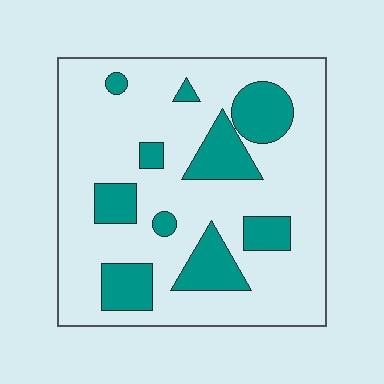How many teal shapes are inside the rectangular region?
10.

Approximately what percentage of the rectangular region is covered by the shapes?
Approximately 25%.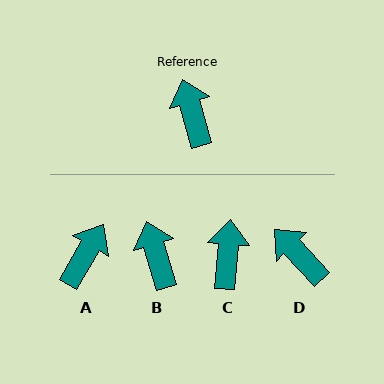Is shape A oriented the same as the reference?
No, it is off by about 47 degrees.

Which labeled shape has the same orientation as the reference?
B.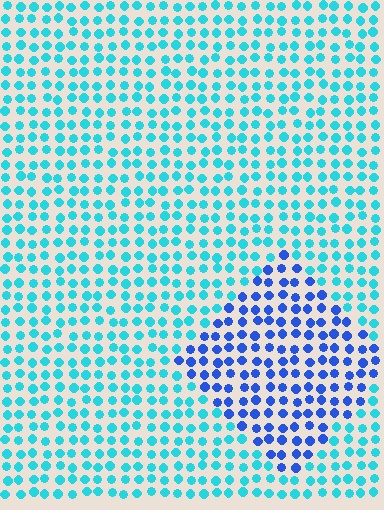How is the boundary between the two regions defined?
The boundary is defined purely by a slight shift in hue (about 42 degrees). Spacing, size, and orientation are identical on both sides.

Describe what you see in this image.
The image is filled with small cyan elements in a uniform arrangement. A diamond-shaped region is visible where the elements are tinted to a slightly different hue, forming a subtle color boundary.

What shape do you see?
I see a diamond.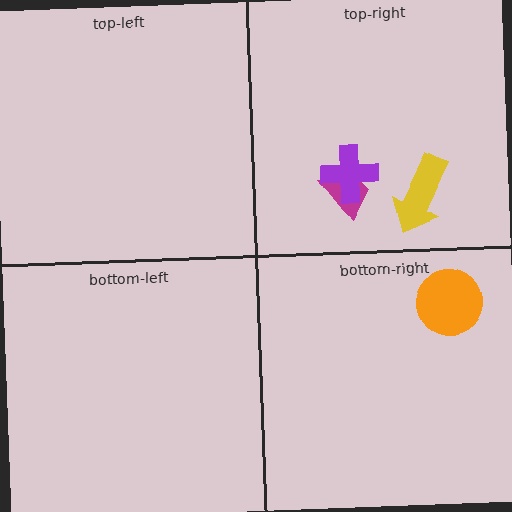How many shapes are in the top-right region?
3.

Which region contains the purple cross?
The top-right region.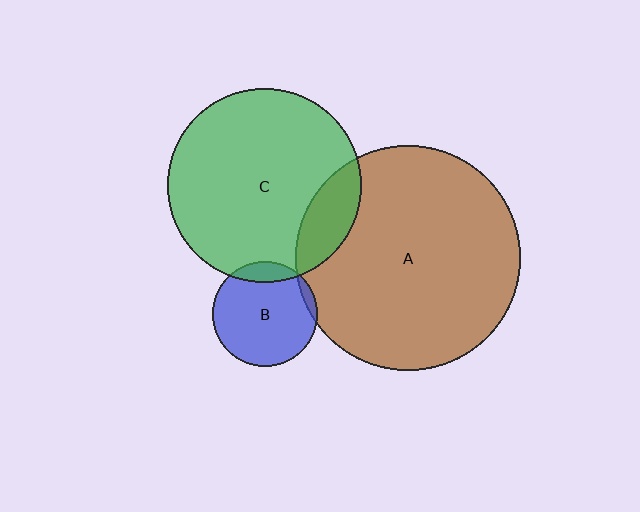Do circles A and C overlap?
Yes.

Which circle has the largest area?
Circle A (brown).